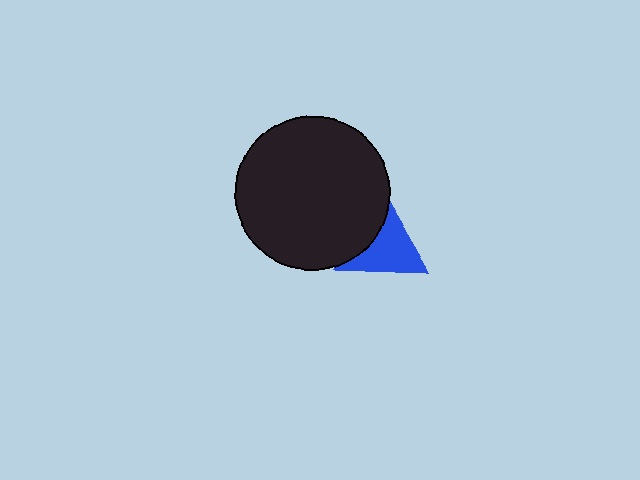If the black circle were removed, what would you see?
You would see the complete blue triangle.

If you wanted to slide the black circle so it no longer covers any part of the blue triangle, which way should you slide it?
Slide it left — that is the most direct way to separate the two shapes.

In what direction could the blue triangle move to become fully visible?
The blue triangle could move right. That would shift it out from behind the black circle entirely.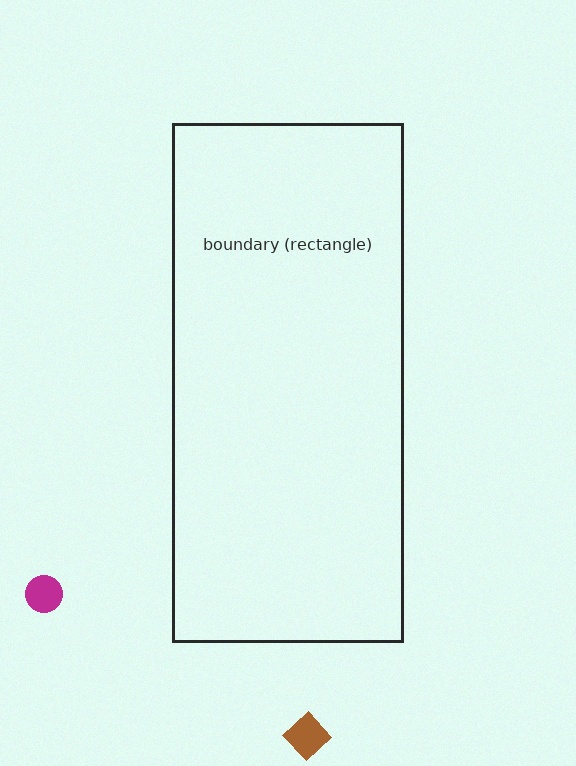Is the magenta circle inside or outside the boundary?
Outside.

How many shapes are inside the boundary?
0 inside, 2 outside.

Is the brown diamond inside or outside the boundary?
Outside.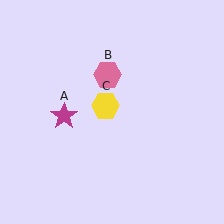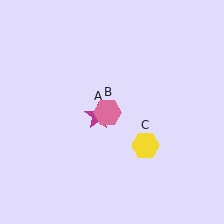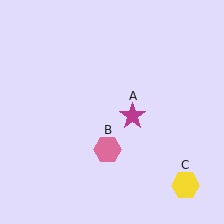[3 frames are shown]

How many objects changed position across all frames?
3 objects changed position: magenta star (object A), pink hexagon (object B), yellow hexagon (object C).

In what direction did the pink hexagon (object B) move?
The pink hexagon (object B) moved down.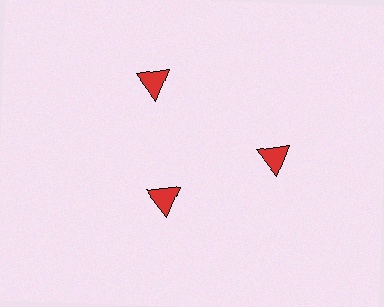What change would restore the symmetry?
The symmetry would be restored by moving it outward, back onto the ring so that all 3 triangles sit at equal angles and equal distance from the center.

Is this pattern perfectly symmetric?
No. The 3 red triangles are arranged in a ring, but one element near the 7 o'clock position is pulled inward toward the center, breaking the 3-fold rotational symmetry.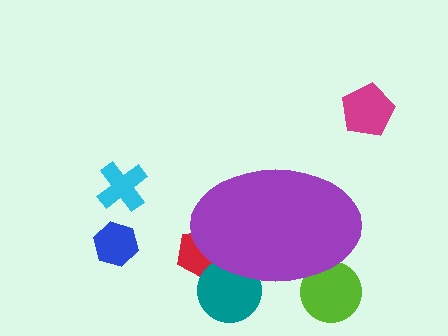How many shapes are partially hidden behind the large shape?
3 shapes are partially hidden.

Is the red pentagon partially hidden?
Yes, the red pentagon is partially hidden behind the purple ellipse.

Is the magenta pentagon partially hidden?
No, the magenta pentagon is fully visible.